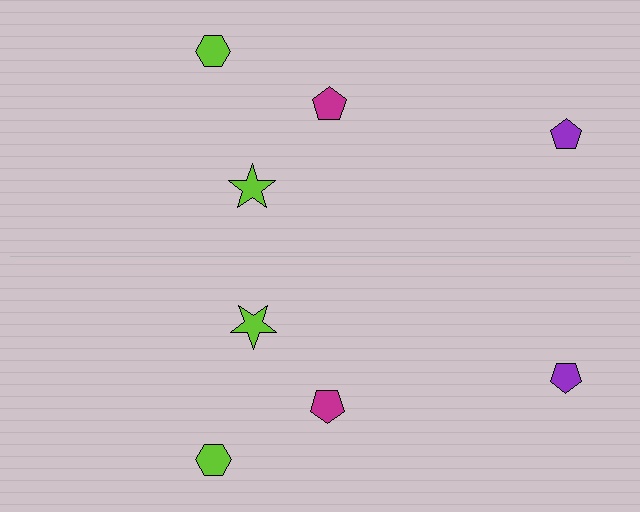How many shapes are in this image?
There are 8 shapes in this image.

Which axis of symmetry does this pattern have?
The pattern has a horizontal axis of symmetry running through the center of the image.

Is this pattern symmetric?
Yes, this pattern has bilateral (reflection) symmetry.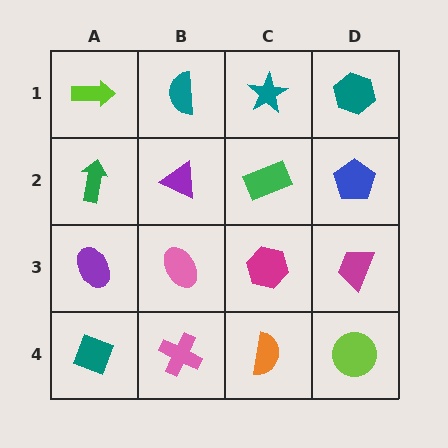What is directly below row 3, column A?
A teal diamond.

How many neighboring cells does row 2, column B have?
4.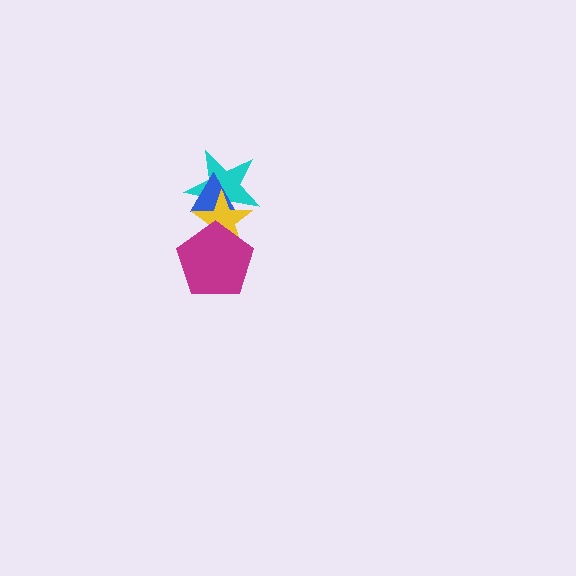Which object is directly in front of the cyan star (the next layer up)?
The blue triangle is directly in front of the cyan star.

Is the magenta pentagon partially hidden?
No, no other shape covers it.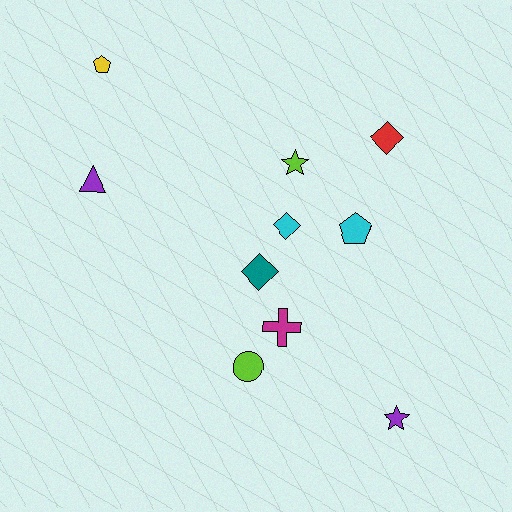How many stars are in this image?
There are 2 stars.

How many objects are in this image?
There are 10 objects.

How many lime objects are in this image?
There are 2 lime objects.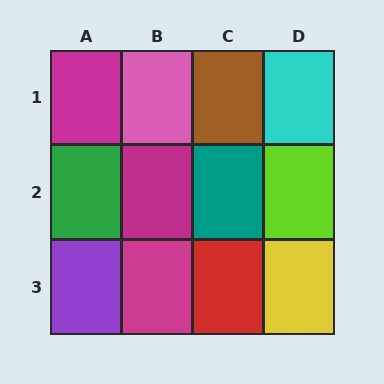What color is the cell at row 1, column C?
Brown.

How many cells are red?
1 cell is red.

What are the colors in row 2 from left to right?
Green, magenta, teal, lime.